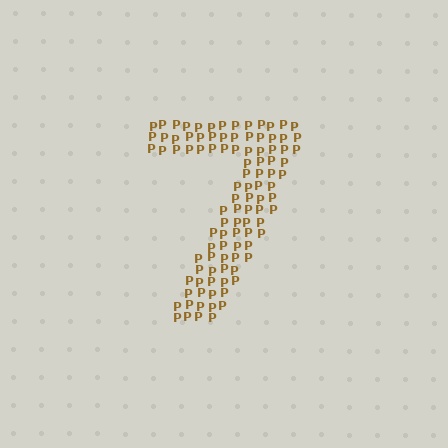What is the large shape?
The large shape is the digit 7.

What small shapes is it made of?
It is made of small letter P's.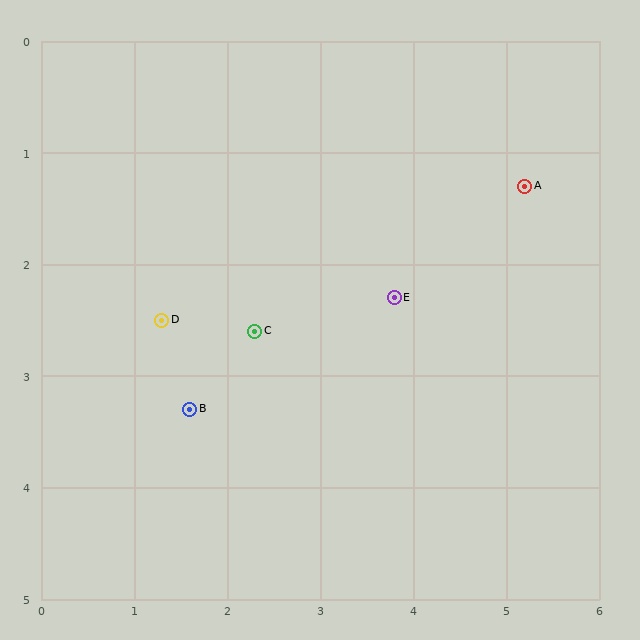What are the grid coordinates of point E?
Point E is at approximately (3.8, 2.3).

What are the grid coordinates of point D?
Point D is at approximately (1.3, 2.5).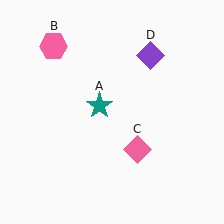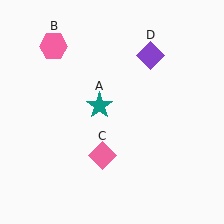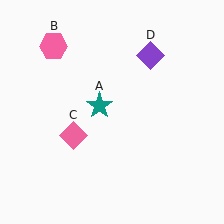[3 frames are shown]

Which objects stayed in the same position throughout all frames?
Teal star (object A) and pink hexagon (object B) and purple diamond (object D) remained stationary.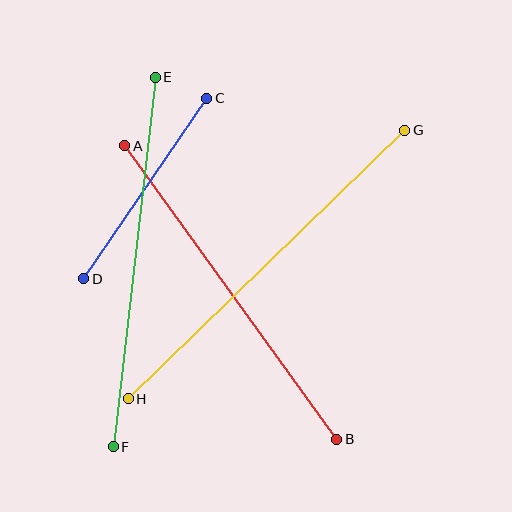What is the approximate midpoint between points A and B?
The midpoint is at approximately (231, 293) pixels.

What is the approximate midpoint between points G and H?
The midpoint is at approximately (267, 265) pixels.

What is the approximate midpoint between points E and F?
The midpoint is at approximately (134, 262) pixels.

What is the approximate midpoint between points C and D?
The midpoint is at approximately (145, 189) pixels.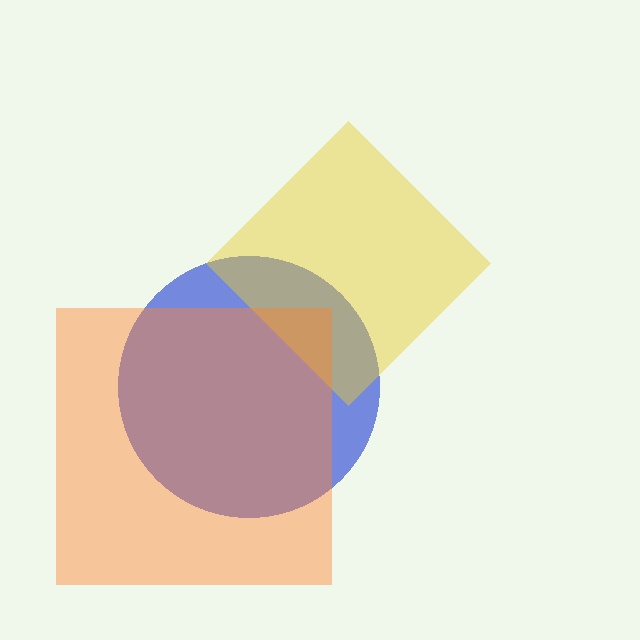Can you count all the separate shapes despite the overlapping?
Yes, there are 3 separate shapes.